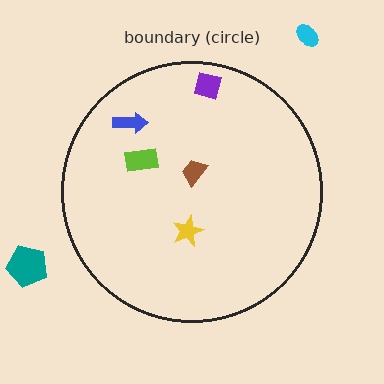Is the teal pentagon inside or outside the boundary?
Outside.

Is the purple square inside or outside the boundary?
Inside.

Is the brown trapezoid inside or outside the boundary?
Inside.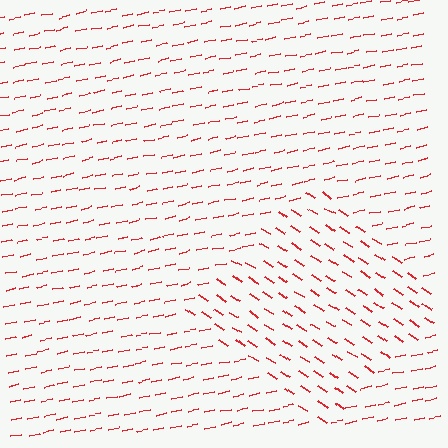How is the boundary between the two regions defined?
The boundary is defined purely by a change in line orientation (approximately 45 degrees difference). All lines are the same color and thickness.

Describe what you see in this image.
The image is filled with small red line segments. A diamond region in the image has lines oriented differently from the surrounding lines, creating a visible texture boundary.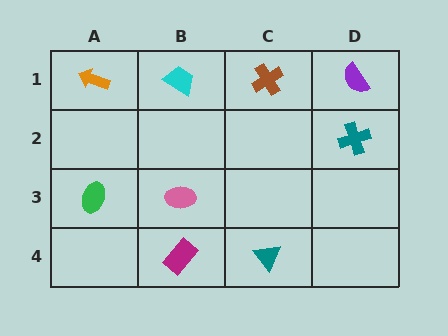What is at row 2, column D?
A teal cross.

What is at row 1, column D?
A purple semicircle.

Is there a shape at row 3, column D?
No, that cell is empty.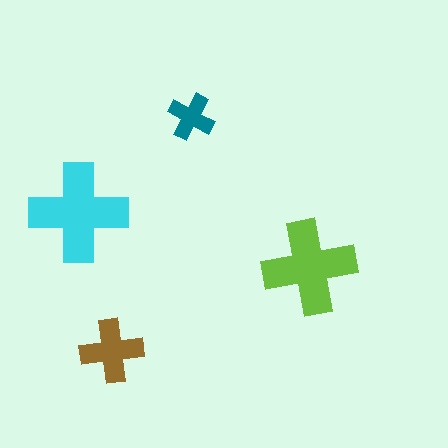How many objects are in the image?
There are 4 objects in the image.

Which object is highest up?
The teal cross is topmost.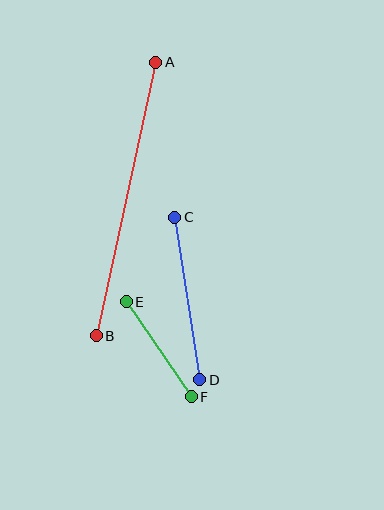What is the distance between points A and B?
The distance is approximately 280 pixels.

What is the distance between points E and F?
The distance is approximately 115 pixels.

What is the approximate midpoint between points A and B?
The midpoint is at approximately (126, 199) pixels.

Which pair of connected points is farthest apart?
Points A and B are farthest apart.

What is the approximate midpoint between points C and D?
The midpoint is at approximately (187, 299) pixels.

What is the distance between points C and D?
The distance is approximately 164 pixels.